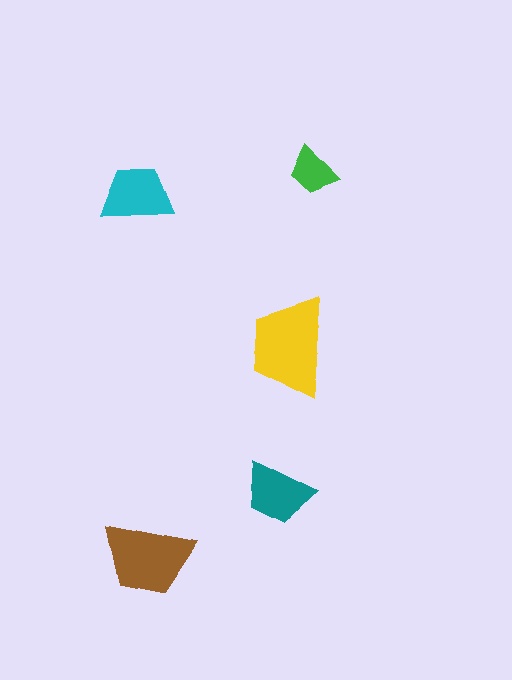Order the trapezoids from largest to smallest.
the yellow one, the brown one, the cyan one, the teal one, the green one.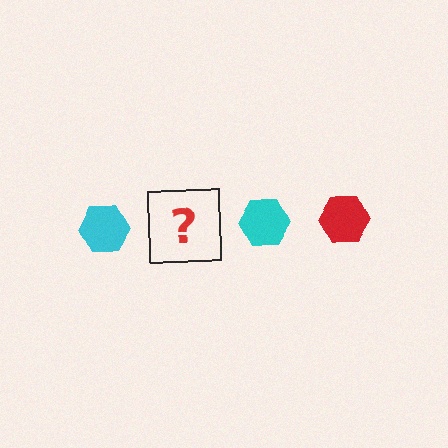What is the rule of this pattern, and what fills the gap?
The rule is that the pattern cycles through cyan, red hexagons. The gap should be filled with a red hexagon.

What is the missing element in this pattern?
The missing element is a red hexagon.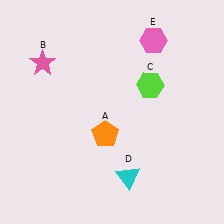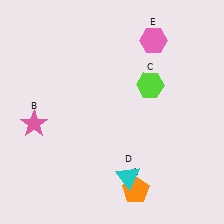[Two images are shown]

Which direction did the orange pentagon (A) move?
The orange pentagon (A) moved down.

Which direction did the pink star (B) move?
The pink star (B) moved down.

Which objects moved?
The objects that moved are: the orange pentagon (A), the pink star (B).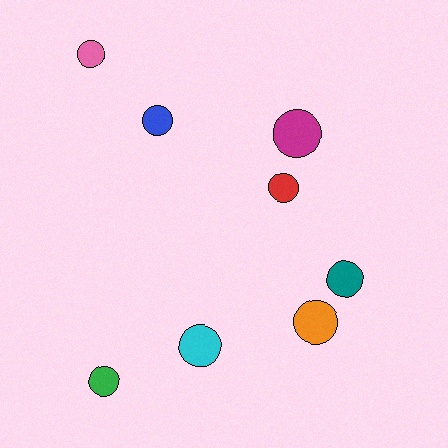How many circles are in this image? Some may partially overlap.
There are 8 circles.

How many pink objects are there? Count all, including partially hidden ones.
There is 1 pink object.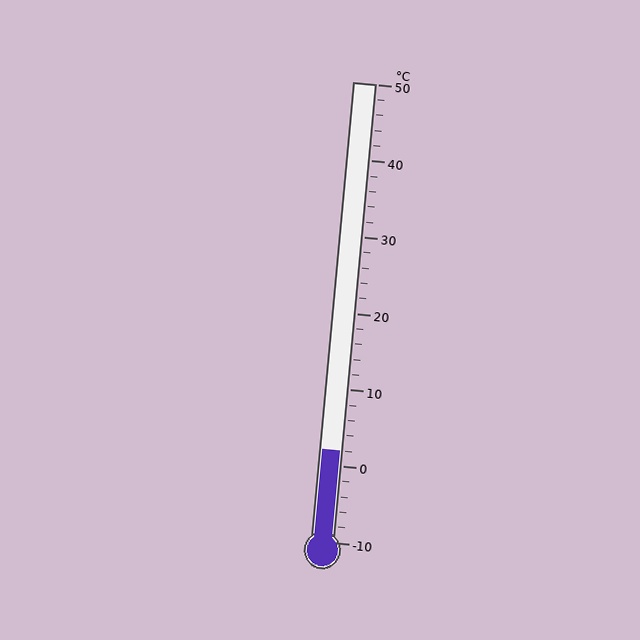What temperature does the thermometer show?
The thermometer shows approximately 2°C.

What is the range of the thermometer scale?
The thermometer scale ranges from -10°C to 50°C.